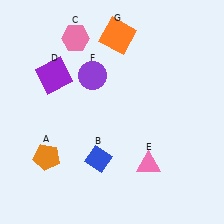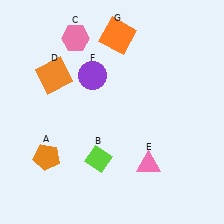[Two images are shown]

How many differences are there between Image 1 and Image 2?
There are 2 differences between the two images.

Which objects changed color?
B changed from blue to lime. D changed from purple to orange.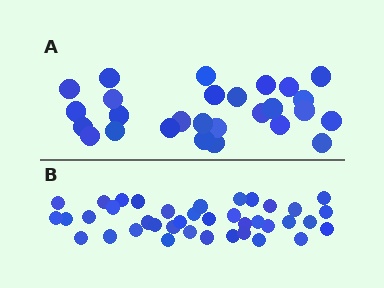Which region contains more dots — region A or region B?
Region B (the bottom region) has more dots.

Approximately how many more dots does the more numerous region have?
Region B has roughly 12 or so more dots than region A.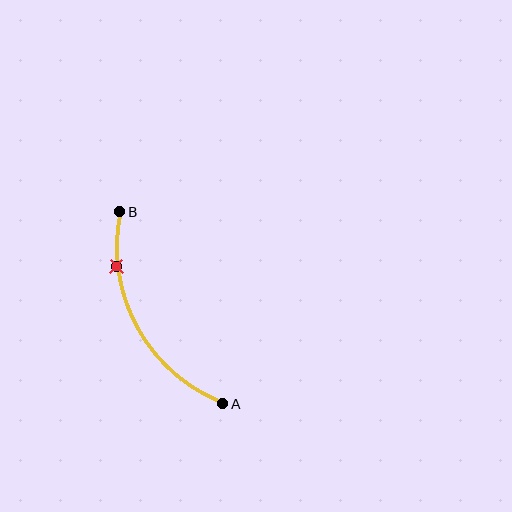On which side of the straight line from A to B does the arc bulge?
The arc bulges to the left of the straight line connecting A and B.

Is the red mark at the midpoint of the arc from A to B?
No. The red mark lies on the arc but is closer to endpoint B. The arc midpoint would be at the point on the curve equidistant along the arc from both A and B.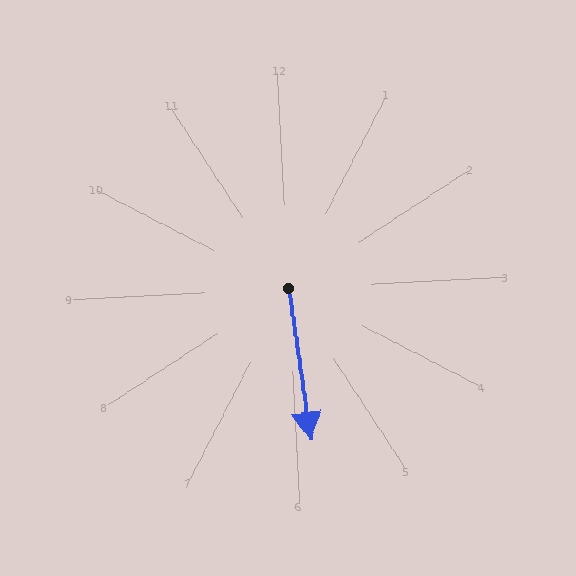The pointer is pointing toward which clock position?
Roughly 6 o'clock.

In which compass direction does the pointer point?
South.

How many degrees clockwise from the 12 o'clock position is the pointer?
Approximately 175 degrees.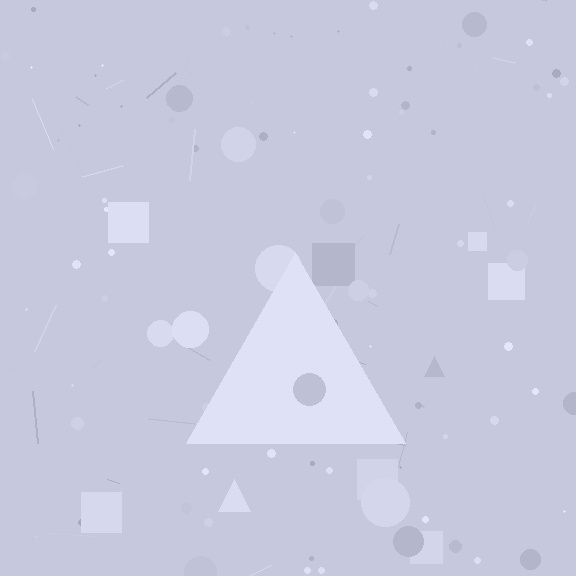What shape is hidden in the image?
A triangle is hidden in the image.